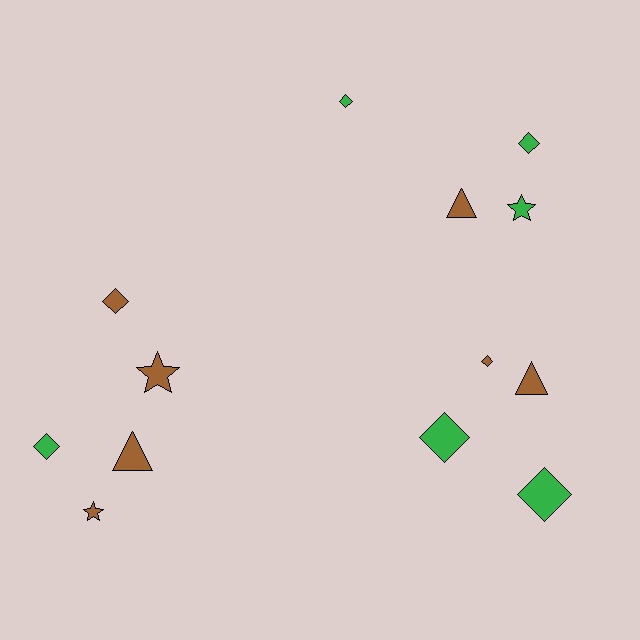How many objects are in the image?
There are 13 objects.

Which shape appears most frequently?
Diamond, with 7 objects.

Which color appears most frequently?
Brown, with 7 objects.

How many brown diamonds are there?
There are 2 brown diamonds.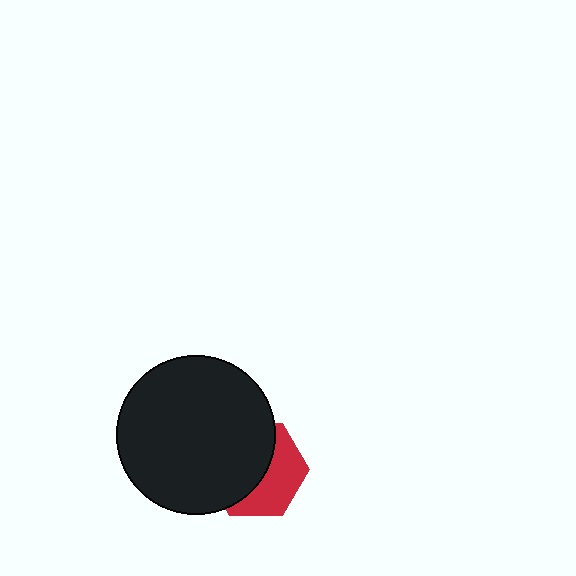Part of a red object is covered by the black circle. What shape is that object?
It is a hexagon.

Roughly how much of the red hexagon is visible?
A small part of it is visible (roughly 43%).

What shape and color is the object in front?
The object in front is a black circle.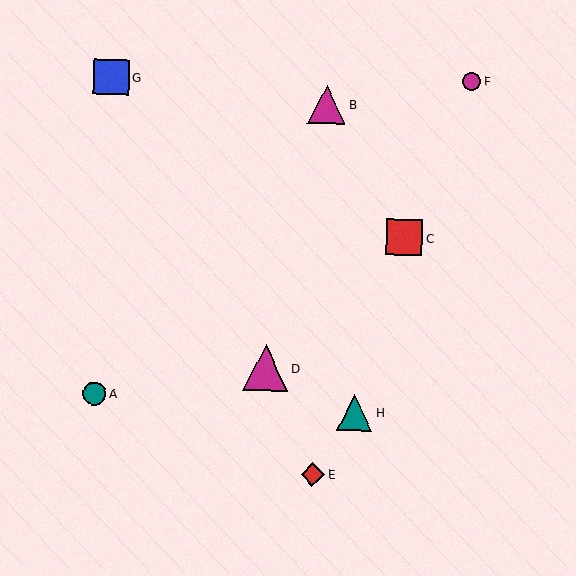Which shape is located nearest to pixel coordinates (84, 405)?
The teal circle (labeled A) at (95, 394) is nearest to that location.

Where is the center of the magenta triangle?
The center of the magenta triangle is at (327, 104).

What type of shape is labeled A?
Shape A is a teal circle.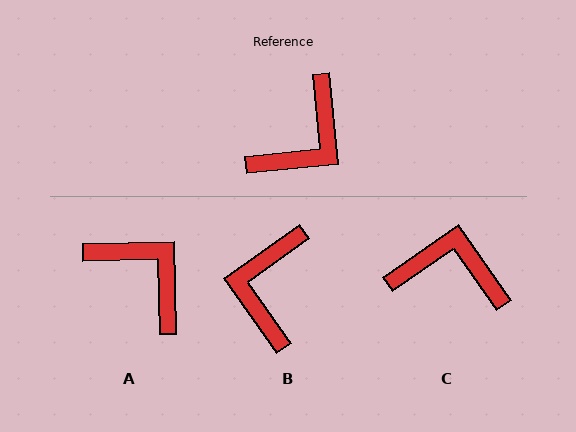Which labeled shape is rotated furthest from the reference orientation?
B, about 150 degrees away.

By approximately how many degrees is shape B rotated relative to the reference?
Approximately 150 degrees clockwise.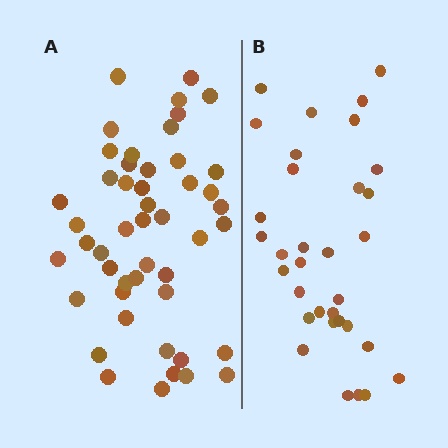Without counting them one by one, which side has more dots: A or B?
Region A (the left region) has more dots.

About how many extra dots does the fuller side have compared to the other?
Region A has approximately 15 more dots than region B.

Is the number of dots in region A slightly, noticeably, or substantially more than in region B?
Region A has substantially more. The ratio is roughly 1.5 to 1.